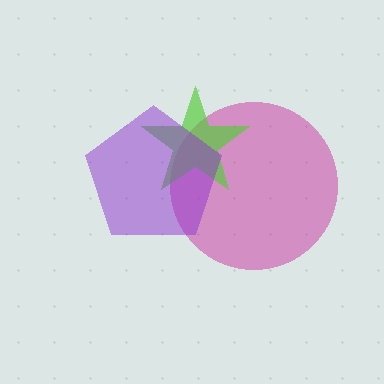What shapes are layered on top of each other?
The layered shapes are: a magenta circle, a lime star, a purple pentagon.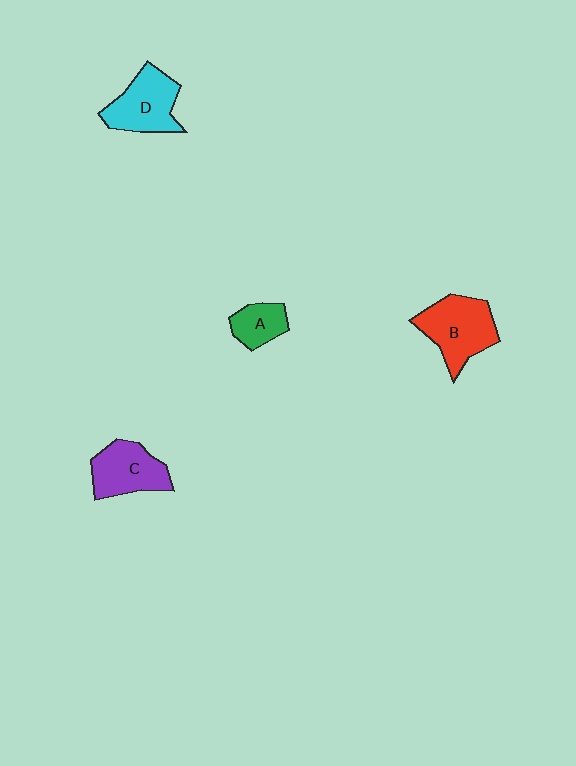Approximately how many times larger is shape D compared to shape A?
Approximately 1.8 times.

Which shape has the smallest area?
Shape A (green).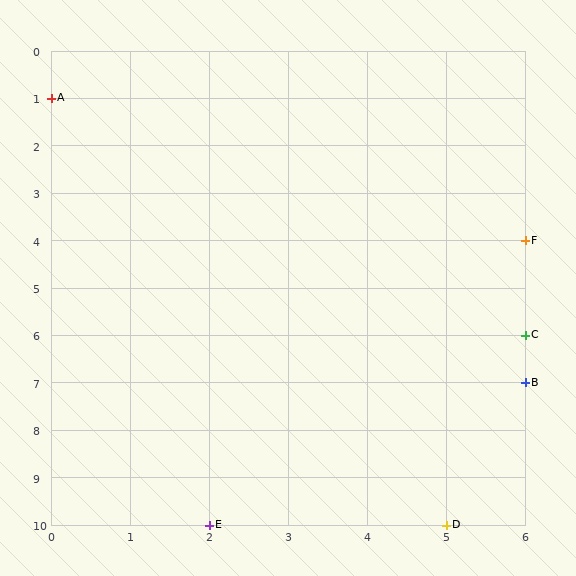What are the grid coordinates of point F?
Point F is at grid coordinates (6, 4).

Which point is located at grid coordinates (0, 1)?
Point A is at (0, 1).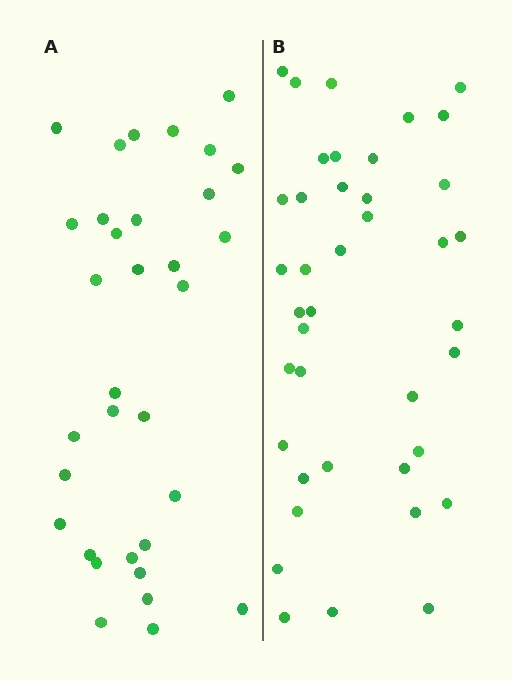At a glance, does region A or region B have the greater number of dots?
Region B (the right region) has more dots.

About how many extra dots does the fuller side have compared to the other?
Region B has roughly 8 or so more dots than region A.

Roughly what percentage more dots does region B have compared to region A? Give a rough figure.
About 20% more.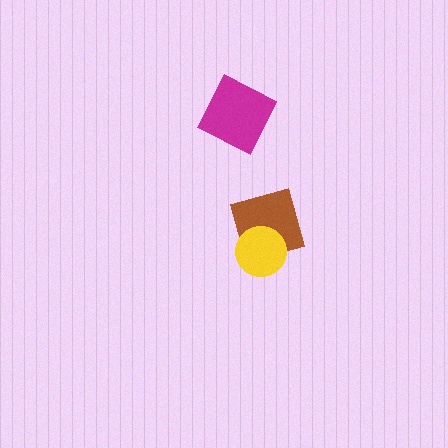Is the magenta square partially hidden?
No, no other shape covers it.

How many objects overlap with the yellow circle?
1 object overlaps with the yellow circle.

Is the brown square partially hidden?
Yes, it is partially covered by another shape.